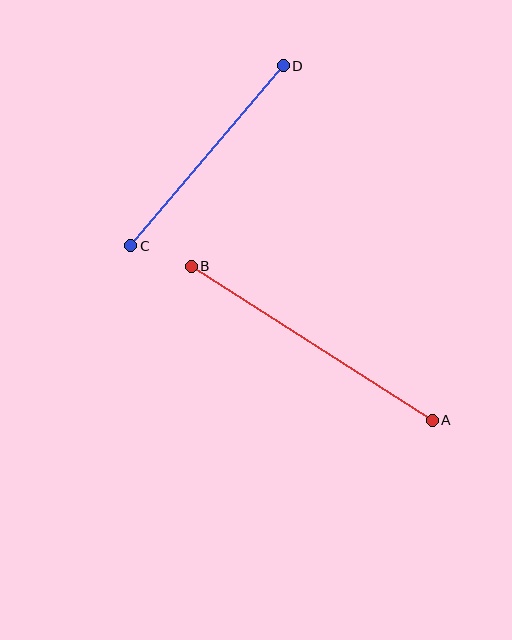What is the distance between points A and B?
The distance is approximately 286 pixels.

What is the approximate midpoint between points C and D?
The midpoint is at approximately (207, 156) pixels.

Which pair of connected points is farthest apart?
Points A and B are farthest apart.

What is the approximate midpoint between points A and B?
The midpoint is at approximately (312, 343) pixels.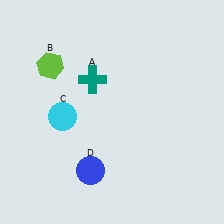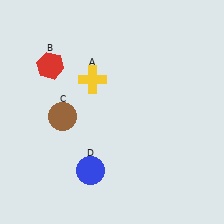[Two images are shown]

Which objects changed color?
A changed from teal to yellow. B changed from lime to red. C changed from cyan to brown.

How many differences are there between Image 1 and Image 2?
There are 3 differences between the two images.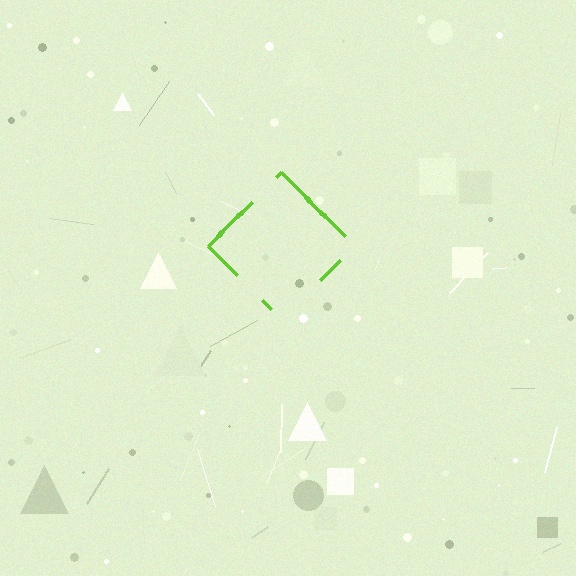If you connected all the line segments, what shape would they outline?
They would outline a diamond.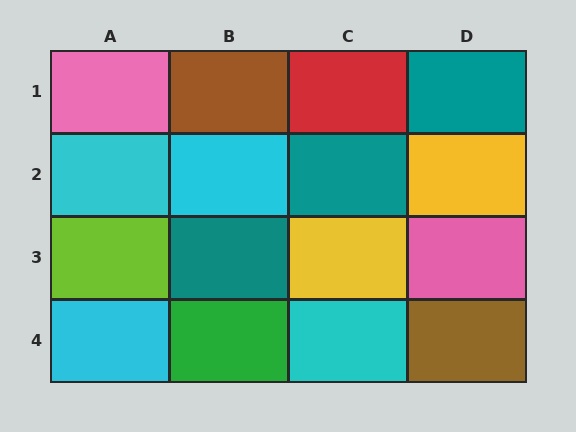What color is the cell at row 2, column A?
Cyan.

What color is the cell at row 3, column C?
Yellow.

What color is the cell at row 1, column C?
Red.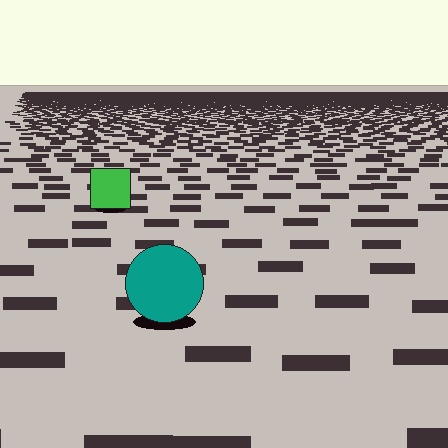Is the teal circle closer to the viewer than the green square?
Yes. The teal circle is closer — you can tell from the texture gradient: the ground texture is coarser near it.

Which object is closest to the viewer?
The teal circle is closest. The texture marks near it are larger and more spread out.